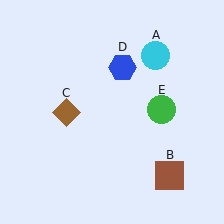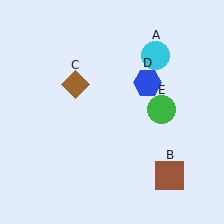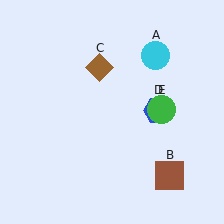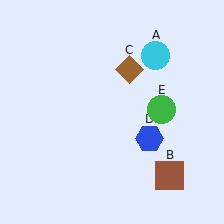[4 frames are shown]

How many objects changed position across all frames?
2 objects changed position: brown diamond (object C), blue hexagon (object D).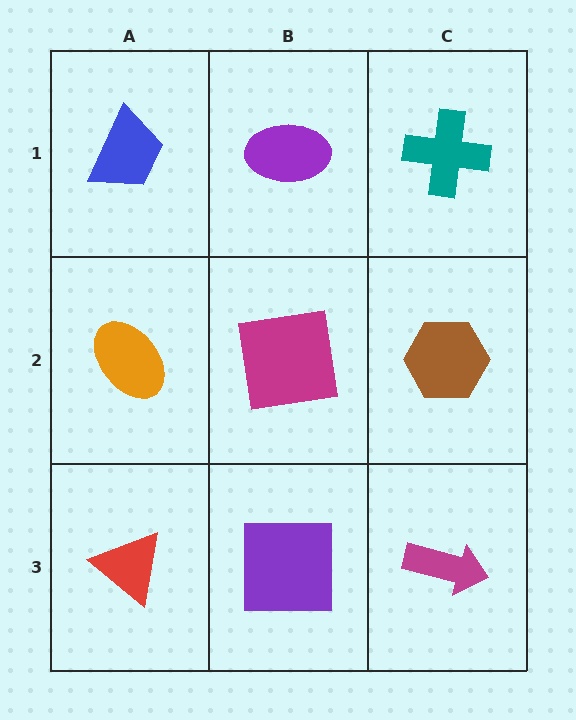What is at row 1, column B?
A purple ellipse.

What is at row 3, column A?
A red triangle.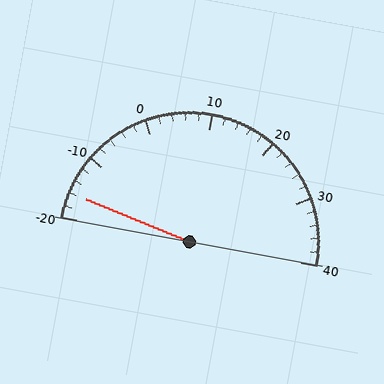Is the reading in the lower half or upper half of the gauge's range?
The reading is in the lower half of the range (-20 to 40).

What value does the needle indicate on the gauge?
The needle indicates approximately -16.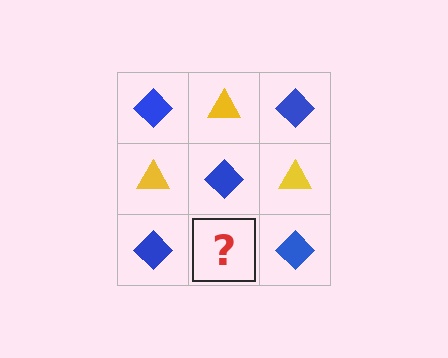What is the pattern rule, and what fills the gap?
The rule is that it alternates blue diamond and yellow triangle in a checkerboard pattern. The gap should be filled with a yellow triangle.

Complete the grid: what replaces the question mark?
The question mark should be replaced with a yellow triangle.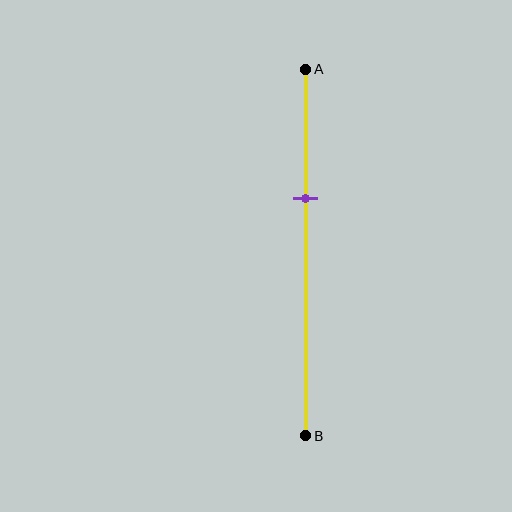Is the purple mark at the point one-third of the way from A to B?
Yes, the mark is approximately at the one-third point.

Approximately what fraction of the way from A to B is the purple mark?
The purple mark is approximately 35% of the way from A to B.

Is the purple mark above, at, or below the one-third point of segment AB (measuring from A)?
The purple mark is approximately at the one-third point of segment AB.